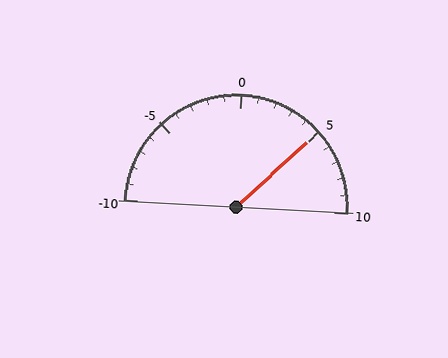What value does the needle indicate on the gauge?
The needle indicates approximately 5.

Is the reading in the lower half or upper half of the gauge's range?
The reading is in the upper half of the range (-10 to 10).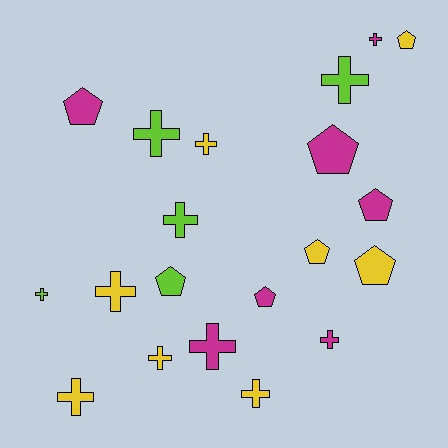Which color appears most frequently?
Yellow, with 8 objects.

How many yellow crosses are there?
There are 5 yellow crosses.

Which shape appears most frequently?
Cross, with 12 objects.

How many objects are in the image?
There are 20 objects.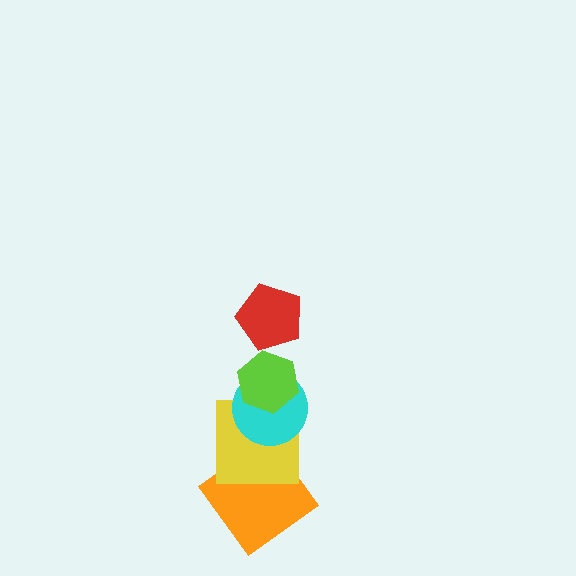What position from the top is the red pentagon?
The red pentagon is 1st from the top.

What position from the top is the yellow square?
The yellow square is 4th from the top.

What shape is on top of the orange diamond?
The yellow square is on top of the orange diamond.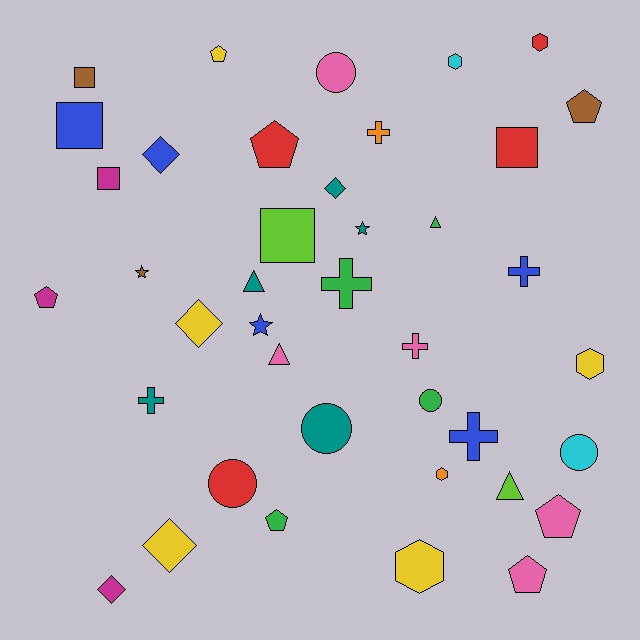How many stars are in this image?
There are 3 stars.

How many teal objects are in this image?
There are 5 teal objects.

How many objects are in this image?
There are 40 objects.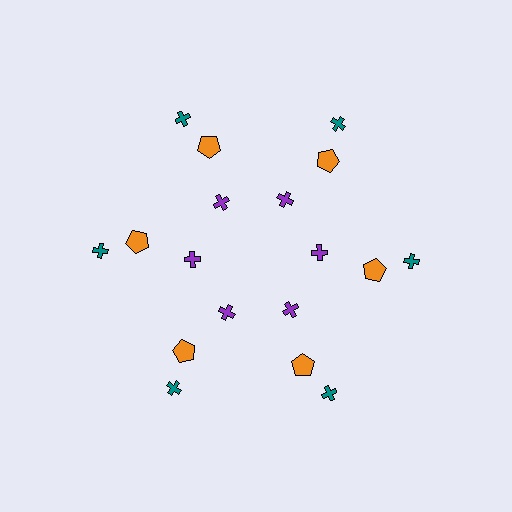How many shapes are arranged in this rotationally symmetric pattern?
There are 18 shapes, arranged in 6 groups of 3.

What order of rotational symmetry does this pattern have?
This pattern has 6-fold rotational symmetry.